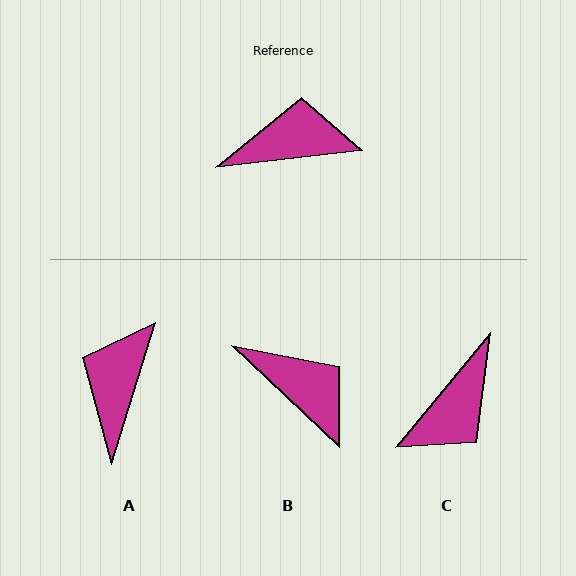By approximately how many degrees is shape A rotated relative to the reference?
Approximately 66 degrees counter-clockwise.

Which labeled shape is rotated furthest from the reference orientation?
C, about 136 degrees away.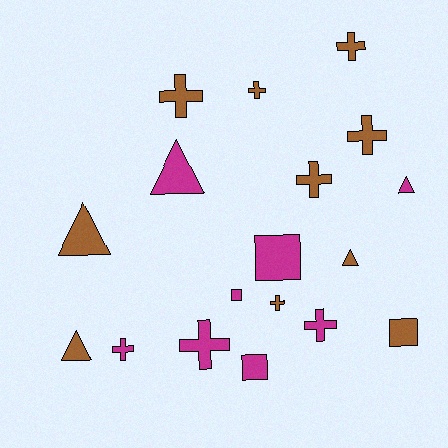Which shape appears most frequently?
Cross, with 9 objects.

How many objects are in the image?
There are 18 objects.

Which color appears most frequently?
Brown, with 10 objects.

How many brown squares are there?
There is 1 brown square.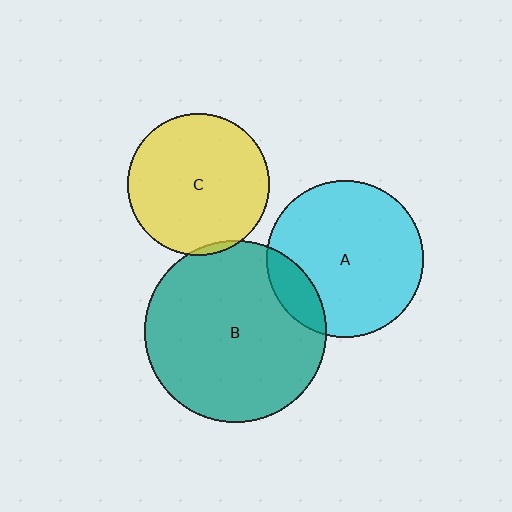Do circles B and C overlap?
Yes.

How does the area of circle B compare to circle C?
Approximately 1.6 times.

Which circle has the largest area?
Circle B (teal).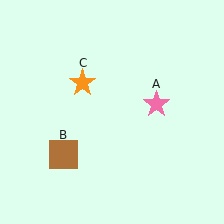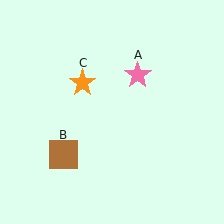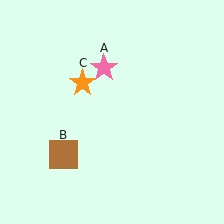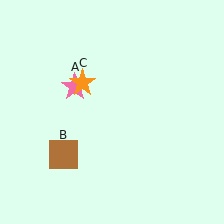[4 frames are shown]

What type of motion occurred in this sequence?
The pink star (object A) rotated counterclockwise around the center of the scene.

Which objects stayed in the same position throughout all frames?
Brown square (object B) and orange star (object C) remained stationary.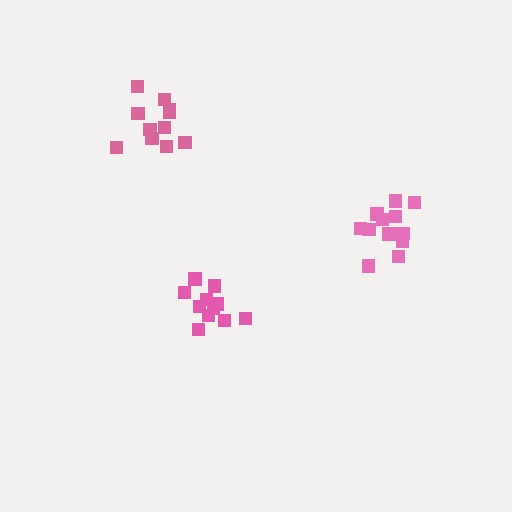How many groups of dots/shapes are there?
There are 3 groups.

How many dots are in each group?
Group 1: 13 dots, Group 2: 11 dots, Group 3: 11 dots (35 total).